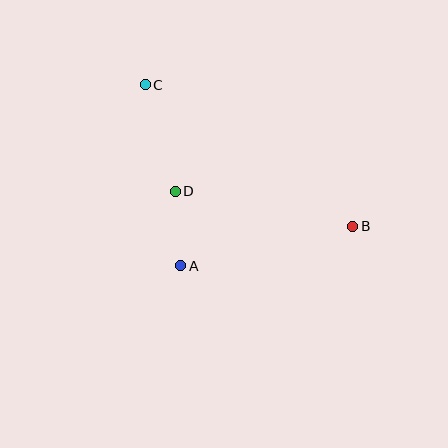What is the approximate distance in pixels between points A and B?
The distance between A and B is approximately 177 pixels.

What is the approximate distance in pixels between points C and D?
The distance between C and D is approximately 110 pixels.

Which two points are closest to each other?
Points A and D are closest to each other.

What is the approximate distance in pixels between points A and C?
The distance between A and C is approximately 185 pixels.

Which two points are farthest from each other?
Points B and C are farthest from each other.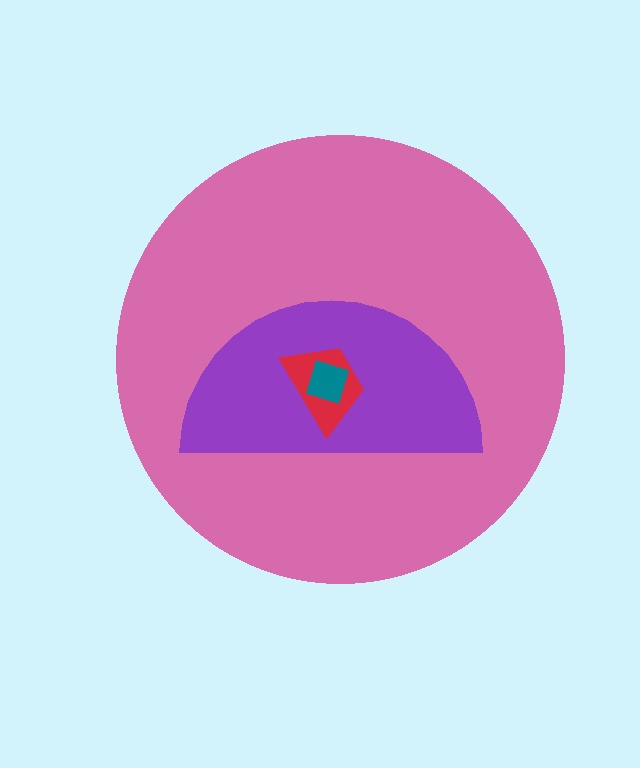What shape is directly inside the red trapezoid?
The teal square.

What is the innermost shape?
The teal square.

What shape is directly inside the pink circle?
The purple semicircle.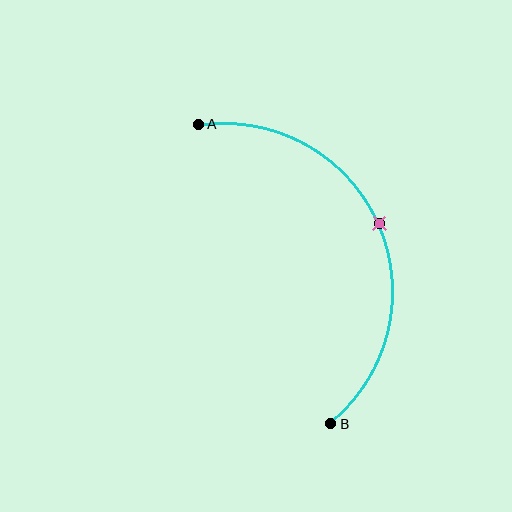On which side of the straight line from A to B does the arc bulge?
The arc bulges to the right of the straight line connecting A and B.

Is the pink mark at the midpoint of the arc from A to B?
Yes. The pink mark lies on the arc at equal arc-length from both A and B — it is the arc midpoint.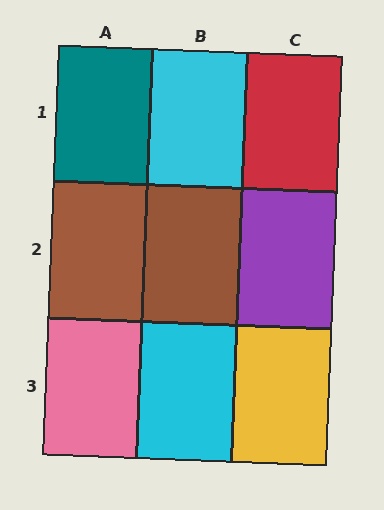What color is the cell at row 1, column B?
Cyan.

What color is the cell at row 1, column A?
Teal.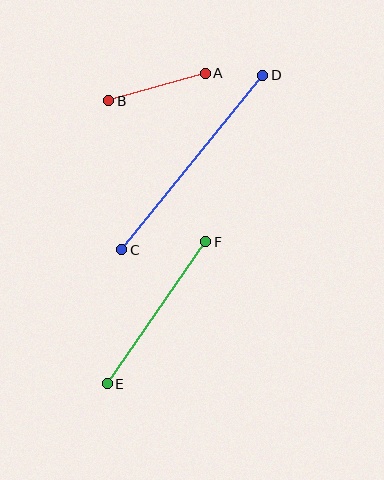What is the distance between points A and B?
The distance is approximately 100 pixels.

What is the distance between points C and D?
The distance is approximately 224 pixels.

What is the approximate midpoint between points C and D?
The midpoint is at approximately (192, 163) pixels.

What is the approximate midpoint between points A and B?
The midpoint is at approximately (157, 87) pixels.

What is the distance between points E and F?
The distance is approximately 173 pixels.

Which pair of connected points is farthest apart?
Points C and D are farthest apart.